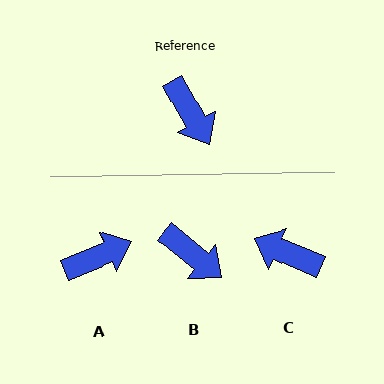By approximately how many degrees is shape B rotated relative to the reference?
Approximately 20 degrees counter-clockwise.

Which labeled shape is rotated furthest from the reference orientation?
C, about 143 degrees away.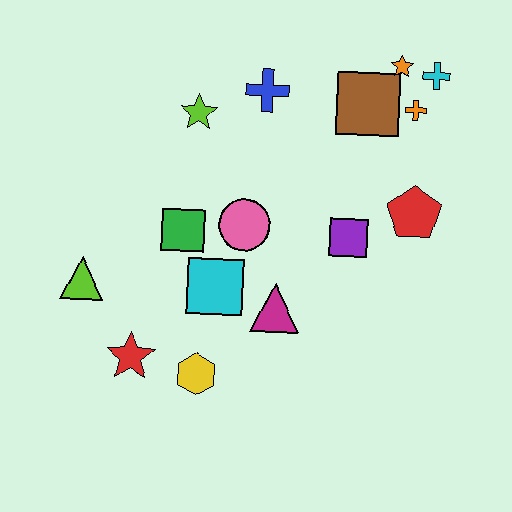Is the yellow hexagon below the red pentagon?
Yes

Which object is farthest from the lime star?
The yellow hexagon is farthest from the lime star.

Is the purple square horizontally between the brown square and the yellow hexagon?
Yes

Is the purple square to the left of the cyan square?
No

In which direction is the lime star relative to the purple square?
The lime star is to the left of the purple square.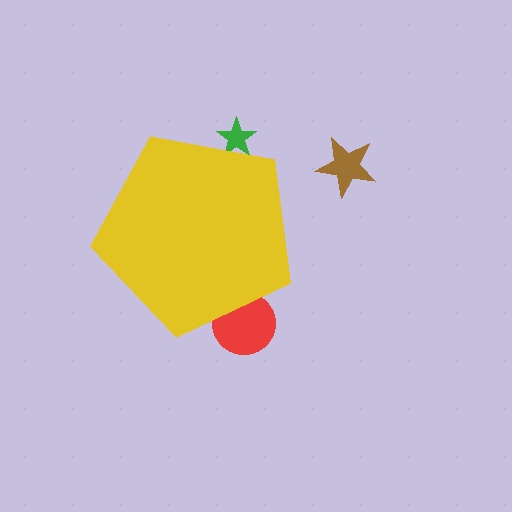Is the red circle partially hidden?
Yes, the red circle is partially hidden behind the yellow pentagon.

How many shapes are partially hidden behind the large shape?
2 shapes are partially hidden.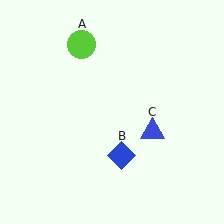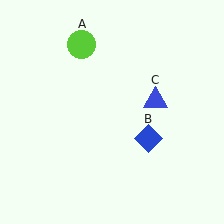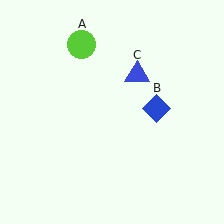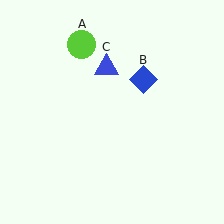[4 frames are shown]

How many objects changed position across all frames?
2 objects changed position: blue diamond (object B), blue triangle (object C).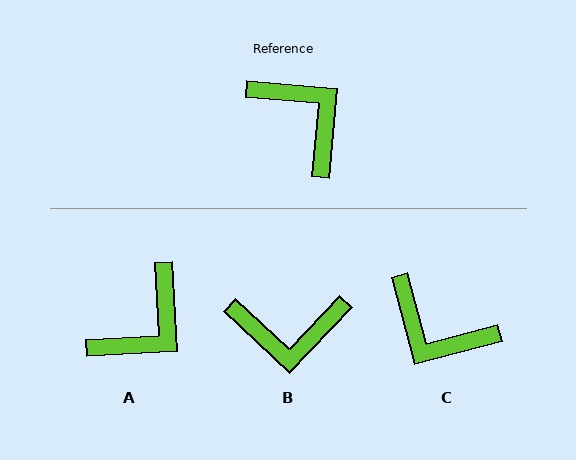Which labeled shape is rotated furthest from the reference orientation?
C, about 160 degrees away.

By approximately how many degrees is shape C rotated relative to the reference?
Approximately 160 degrees clockwise.